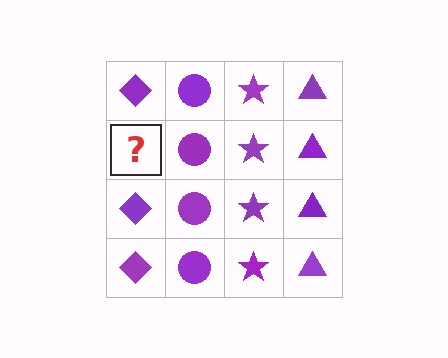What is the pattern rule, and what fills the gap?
The rule is that each column has a consistent shape. The gap should be filled with a purple diamond.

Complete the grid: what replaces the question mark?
The question mark should be replaced with a purple diamond.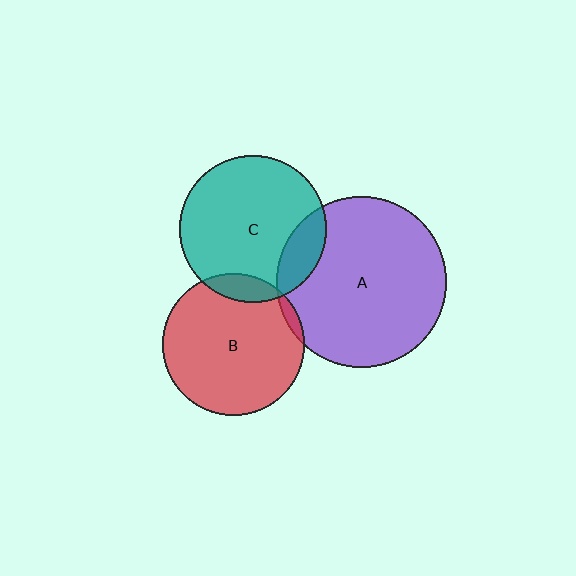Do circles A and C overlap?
Yes.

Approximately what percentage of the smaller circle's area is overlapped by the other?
Approximately 15%.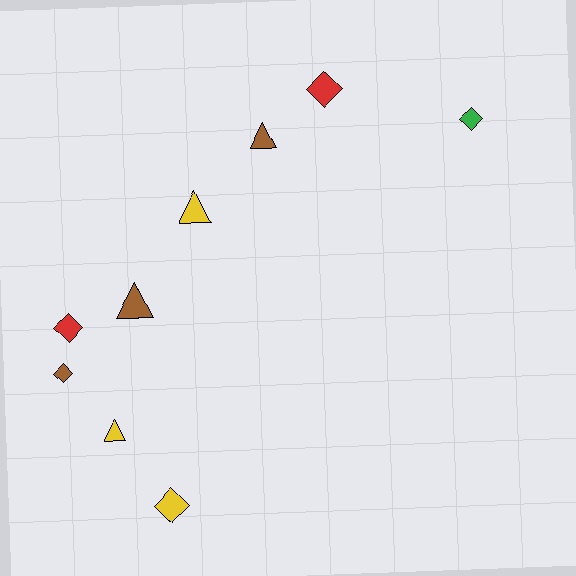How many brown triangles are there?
There are 2 brown triangles.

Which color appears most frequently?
Brown, with 3 objects.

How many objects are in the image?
There are 9 objects.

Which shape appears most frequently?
Diamond, with 5 objects.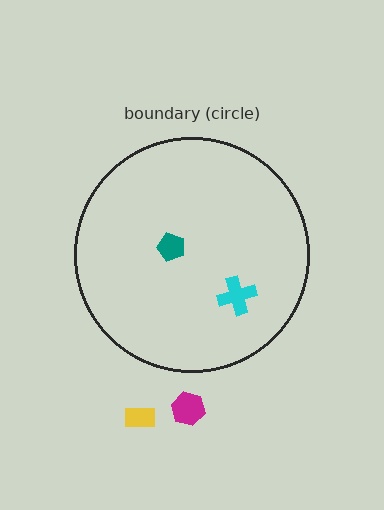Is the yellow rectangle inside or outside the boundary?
Outside.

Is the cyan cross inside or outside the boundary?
Inside.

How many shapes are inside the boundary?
2 inside, 2 outside.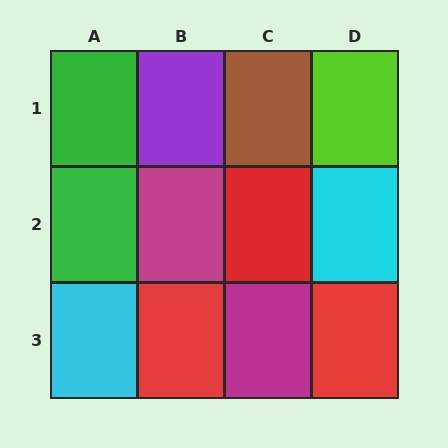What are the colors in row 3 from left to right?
Cyan, red, magenta, red.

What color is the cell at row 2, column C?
Red.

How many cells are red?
3 cells are red.